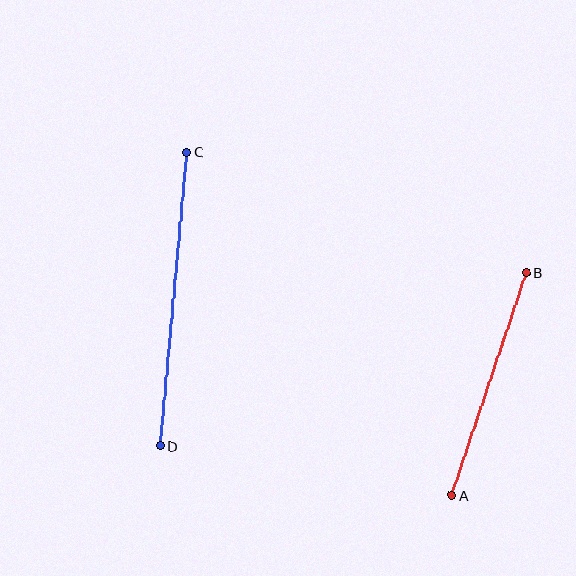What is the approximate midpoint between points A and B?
The midpoint is at approximately (489, 384) pixels.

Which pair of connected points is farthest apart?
Points C and D are farthest apart.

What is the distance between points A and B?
The distance is approximately 235 pixels.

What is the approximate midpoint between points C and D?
The midpoint is at approximately (173, 299) pixels.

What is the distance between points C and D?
The distance is approximately 294 pixels.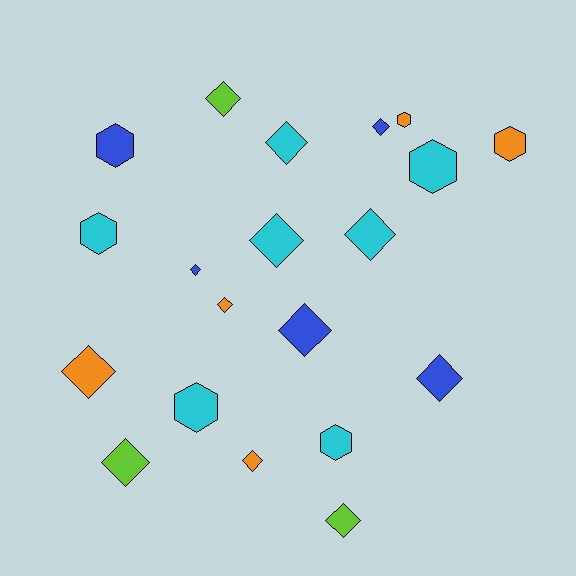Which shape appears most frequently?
Diamond, with 13 objects.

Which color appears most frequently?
Cyan, with 7 objects.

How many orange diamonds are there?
There are 3 orange diamonds.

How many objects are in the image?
There are 20 objects.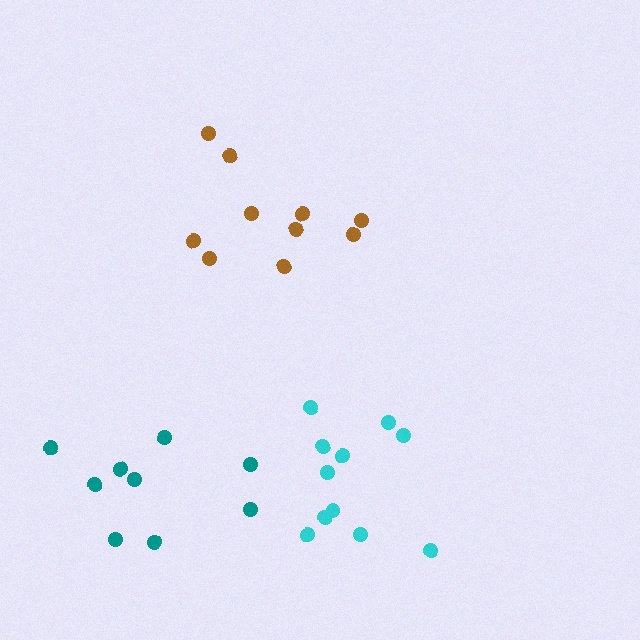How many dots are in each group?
Group 1: 10 dots, Group 2: 11 dots, Group 3: 9 dots (30 total).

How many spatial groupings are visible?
There are 3 spatial groupings.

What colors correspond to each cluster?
The clusters are colored: brown, cyan, teal.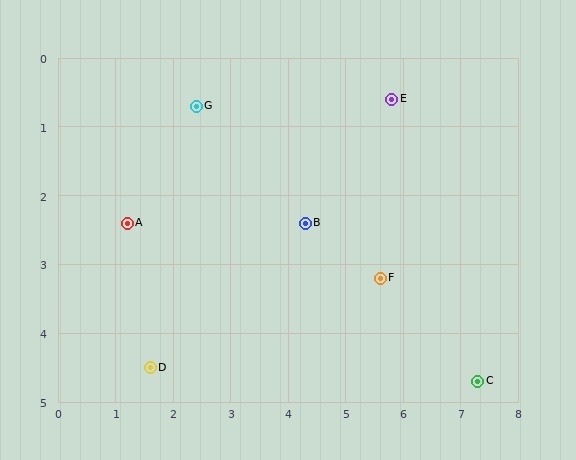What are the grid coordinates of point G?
Point G is at approximately (2.4, 0.7).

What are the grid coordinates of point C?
Point C is at approximately (7.3, 4.7).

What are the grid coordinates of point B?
Point B is at approximately (4.3, 2.4).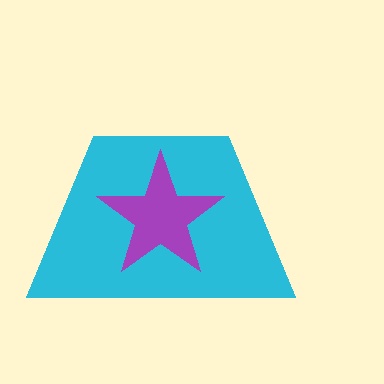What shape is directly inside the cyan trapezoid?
The purple star.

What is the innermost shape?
The purple star.